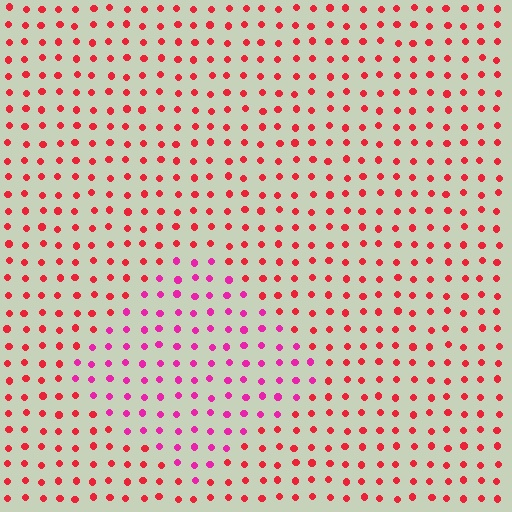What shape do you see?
I see a diamond.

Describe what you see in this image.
The image is filled with small red elements in a uniform arrangement. A diamond-shaped region is visible where the elements are tinted to a slightly different hue, forming a subtle color boundary.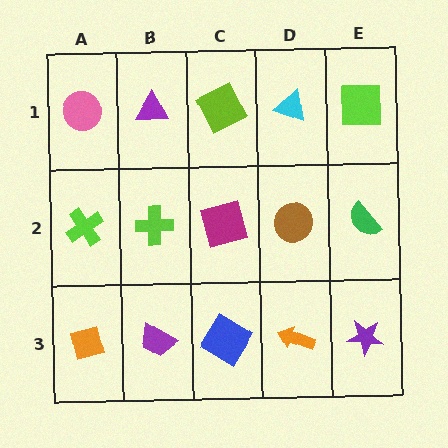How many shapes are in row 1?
5 shapes.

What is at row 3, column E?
A purple star.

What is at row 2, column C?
A magenta square.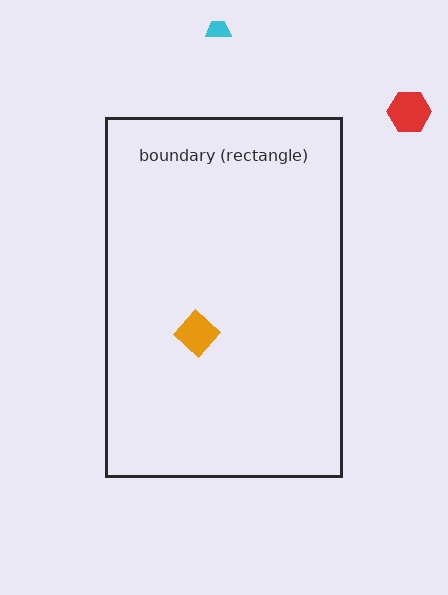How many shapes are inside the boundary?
1 inside, 2 outside.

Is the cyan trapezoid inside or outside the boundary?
Outside.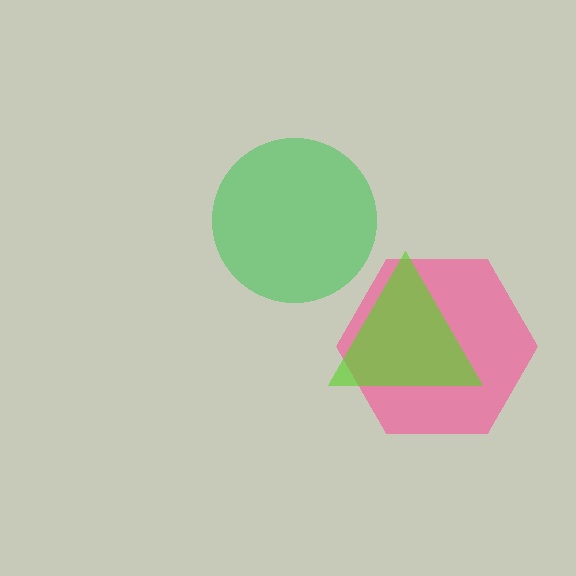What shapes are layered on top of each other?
The layered shapes are: a pink hexagon, a lime triangle, a green circle.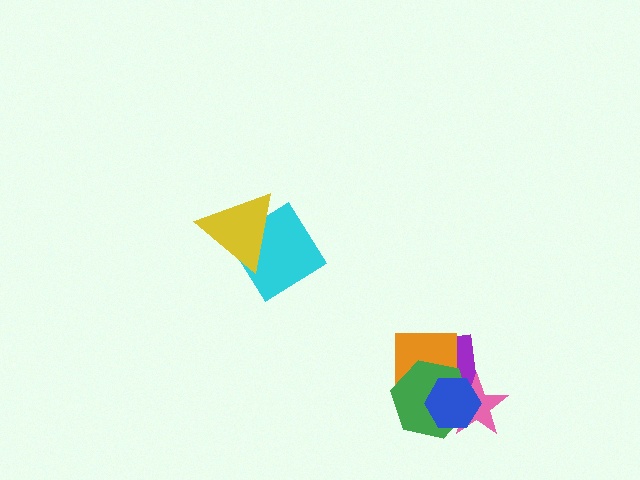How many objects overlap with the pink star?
3 objects overlap with the pink star.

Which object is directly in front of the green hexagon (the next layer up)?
The pink star is directly in front of the green hexagon.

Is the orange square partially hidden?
Yes, it is partially covered by another shape.